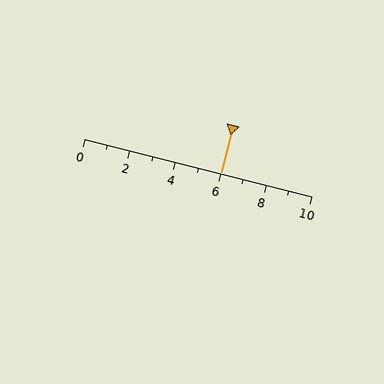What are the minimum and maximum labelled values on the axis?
The axis runs from 0 to 10.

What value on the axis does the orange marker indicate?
The marker indicates approximately 6.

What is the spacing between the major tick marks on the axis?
The major ticks are spaced 2 apart.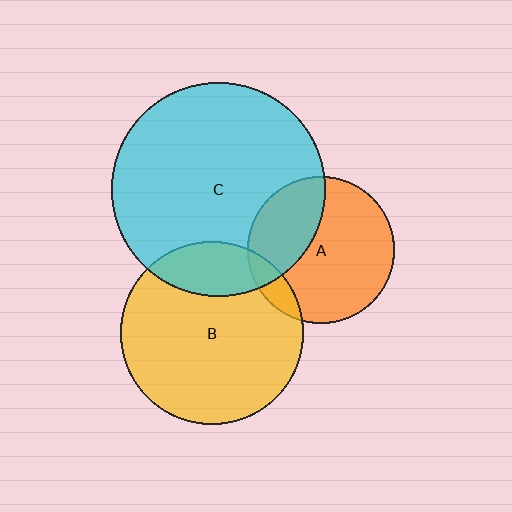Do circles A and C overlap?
Yes.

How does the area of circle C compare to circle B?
Approximately 1.4 times.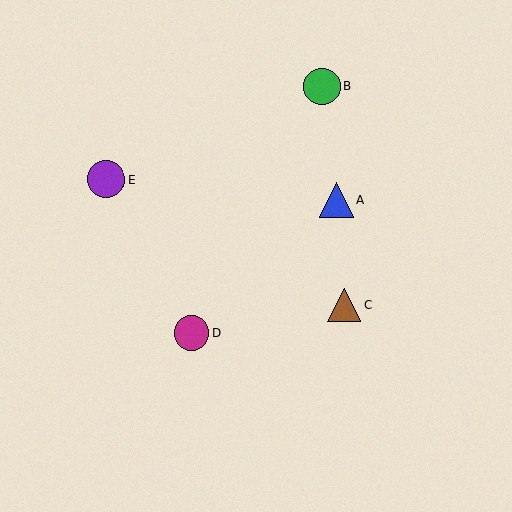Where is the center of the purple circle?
The center of the purple circle is at (106, 179).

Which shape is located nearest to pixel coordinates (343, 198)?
The blue triangle (labeled A) at (336, 200) is nearest to that location.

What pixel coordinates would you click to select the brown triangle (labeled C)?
Click at (344, 305) to select the brown triangle C.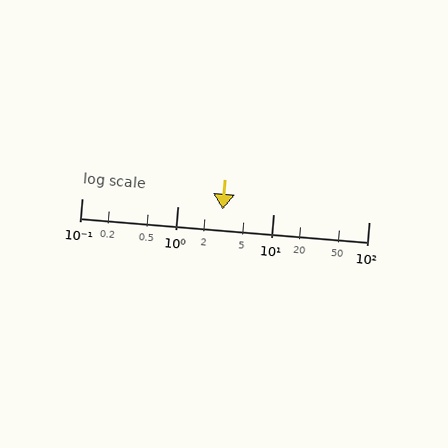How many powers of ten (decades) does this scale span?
The scale spans 3 decades, from 0.1 to 100.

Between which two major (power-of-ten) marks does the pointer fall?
The pointer is between 1 and 10.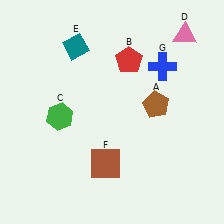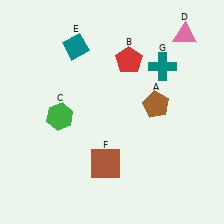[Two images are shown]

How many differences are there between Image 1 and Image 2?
There is 1 difference between the two images.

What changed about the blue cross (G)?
In Image 1, G is blue. In Image 2, it changed to teal.